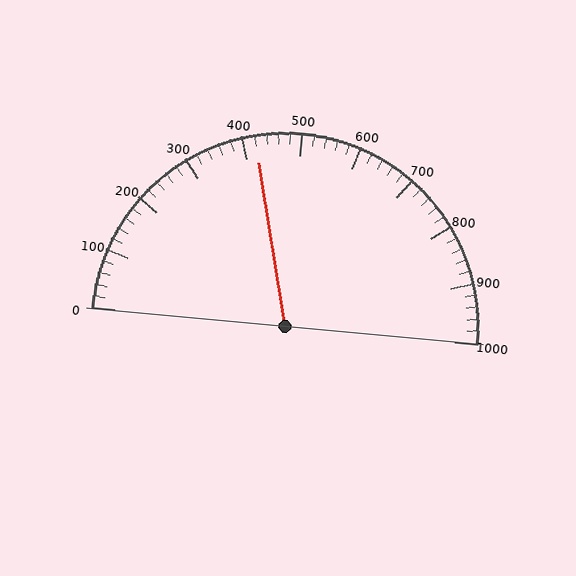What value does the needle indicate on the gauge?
The needle indicates approximately 420.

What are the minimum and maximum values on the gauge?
The gauge ranges from 0 to 1000.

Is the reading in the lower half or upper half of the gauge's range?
The reading is in the lower half of the range (0 to 1000).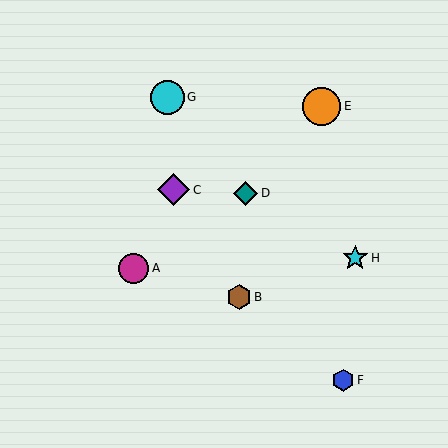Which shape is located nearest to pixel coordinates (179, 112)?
The cyan circle (labeled G) at (167, 97) is nearest to that location.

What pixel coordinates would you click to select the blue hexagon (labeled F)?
Click at (343, 380) to select the blue hexagon F.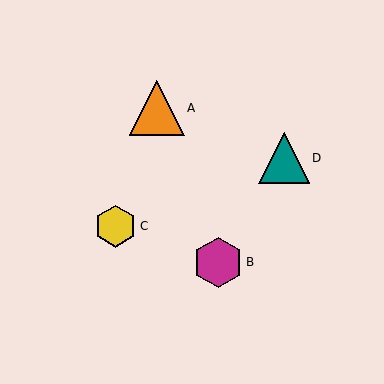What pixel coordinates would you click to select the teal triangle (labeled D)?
Click at (284, 158) to select the teal triangle D.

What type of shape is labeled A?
Shape A is an orange triangle.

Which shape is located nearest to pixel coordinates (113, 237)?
The yellow hexagon (labeled C) at (116, 226) is nearest to that location.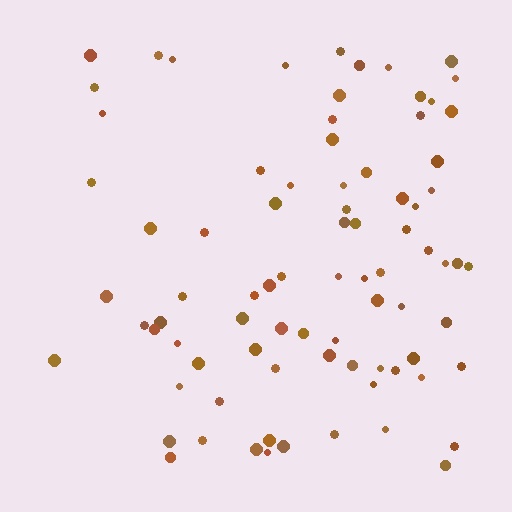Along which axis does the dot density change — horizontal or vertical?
Horizontal.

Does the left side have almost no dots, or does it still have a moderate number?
Still a moderate number, just noticeably fewer than the right.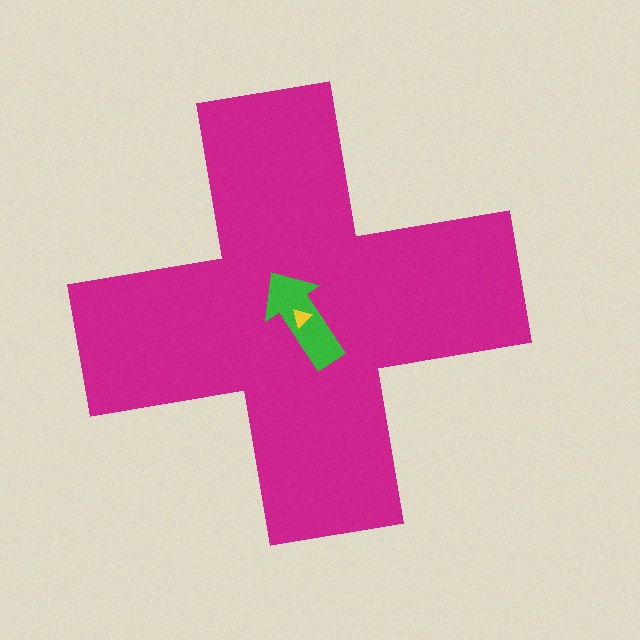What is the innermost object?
The yellow triangle.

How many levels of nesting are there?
3.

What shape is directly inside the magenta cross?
The green arrow.